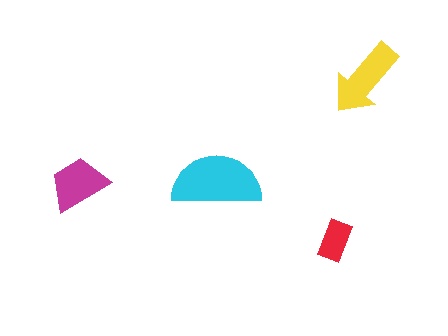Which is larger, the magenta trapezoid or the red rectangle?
The magenta trapezoid.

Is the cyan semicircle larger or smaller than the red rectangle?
Larger.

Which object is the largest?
The cyan semicircle.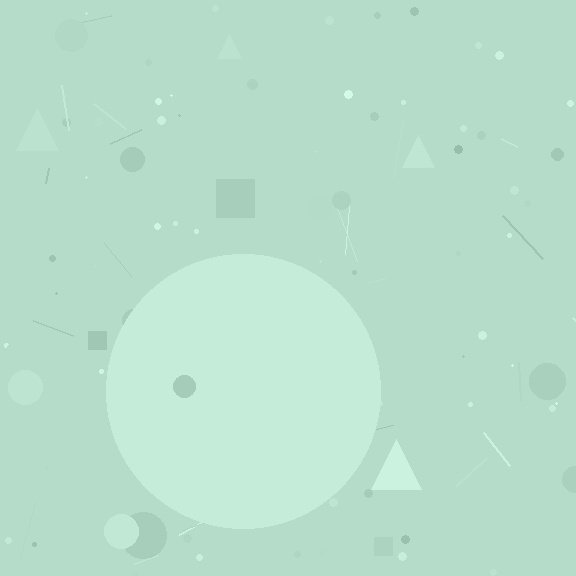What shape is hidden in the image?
A circle is hidden in the image.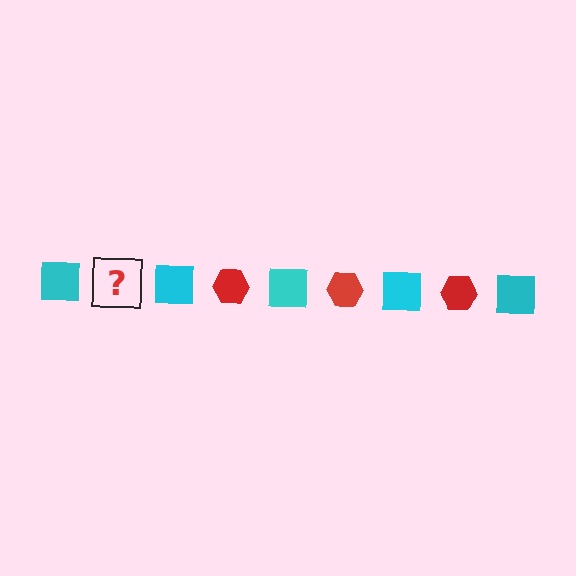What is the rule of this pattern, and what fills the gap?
The rule is that the pattern alternates between cyan square and red hexagon. The gap should be filled with a red hexagon.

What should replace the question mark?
The question mark should be replaced with a red hexagon.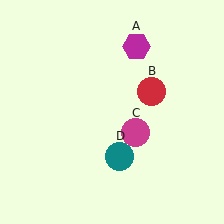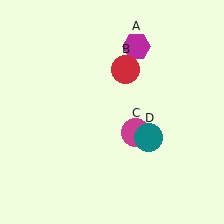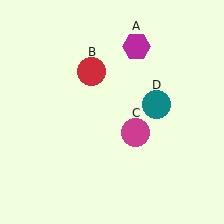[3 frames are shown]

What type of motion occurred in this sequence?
The red circle (object B), teal circle (object D) rotated counterclockwise around the center of the scene.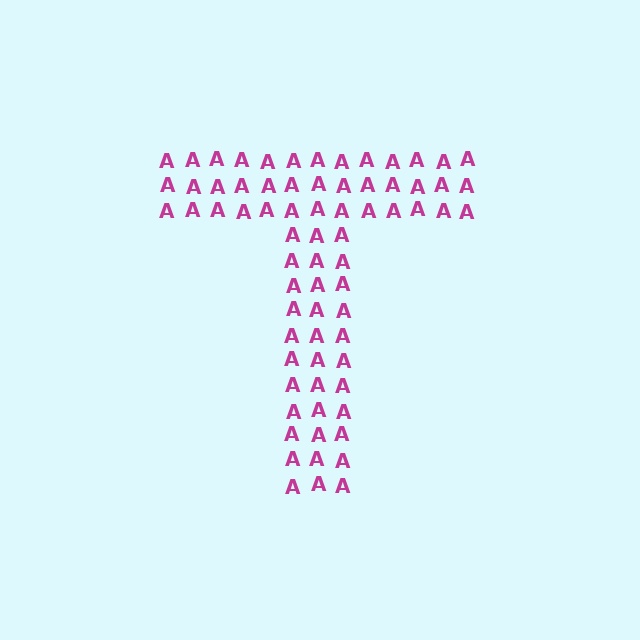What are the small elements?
The small elements are letter A's.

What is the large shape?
The large shape is the letter T.